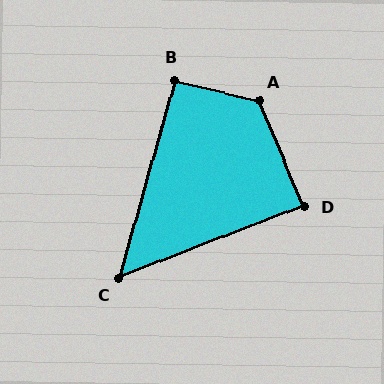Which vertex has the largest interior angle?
A, at approximately 127 degrees.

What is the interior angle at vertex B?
Approximately 92 degrees (approximately right).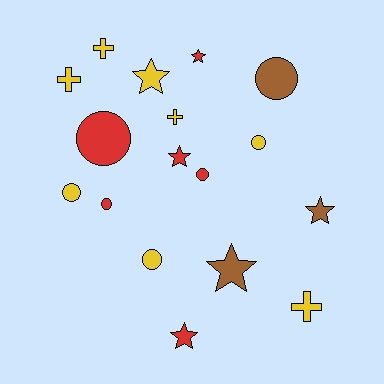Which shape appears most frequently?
Circle, with 7 objects.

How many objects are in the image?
There are 17 objects.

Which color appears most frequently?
Yellow, with 8 objects.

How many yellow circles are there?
There are 3 yellow circles.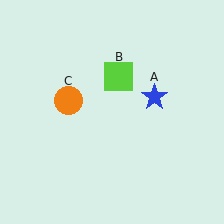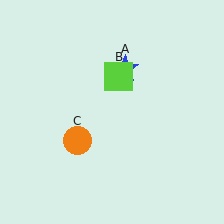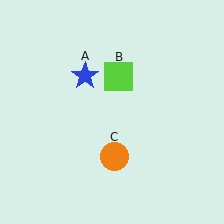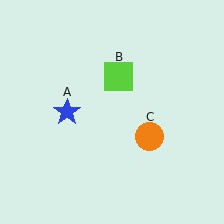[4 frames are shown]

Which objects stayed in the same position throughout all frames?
Lime square (object B) remained stationary.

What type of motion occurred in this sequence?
The blue star (object A), orange circle (object C) rotated counterclockwise around the center of the scene.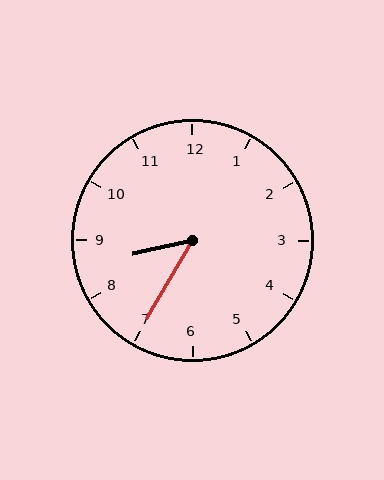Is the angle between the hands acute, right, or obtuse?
It is acute.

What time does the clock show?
8:35.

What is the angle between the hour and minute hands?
Approximately 48 degrees.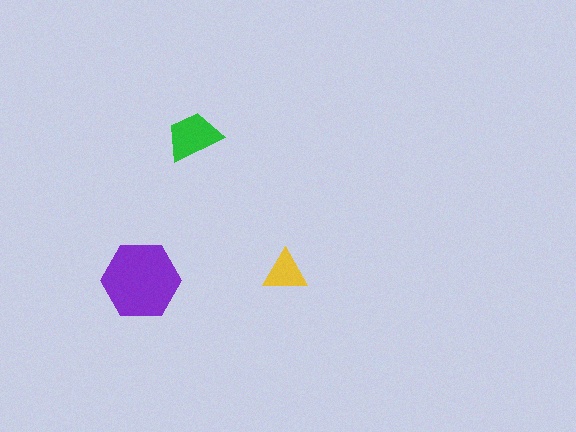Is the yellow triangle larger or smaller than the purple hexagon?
Smaller.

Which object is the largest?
The purple hexagon.